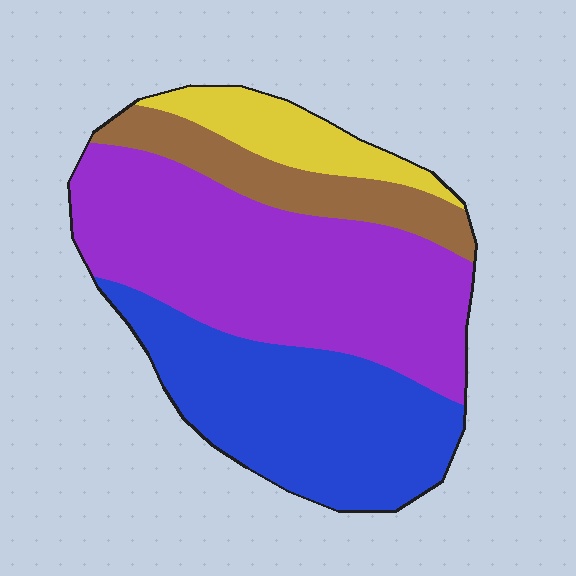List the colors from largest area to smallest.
From largest to smallest: purple, blue, brown, yellow.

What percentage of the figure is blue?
Blue covers roughly 30% of the figure.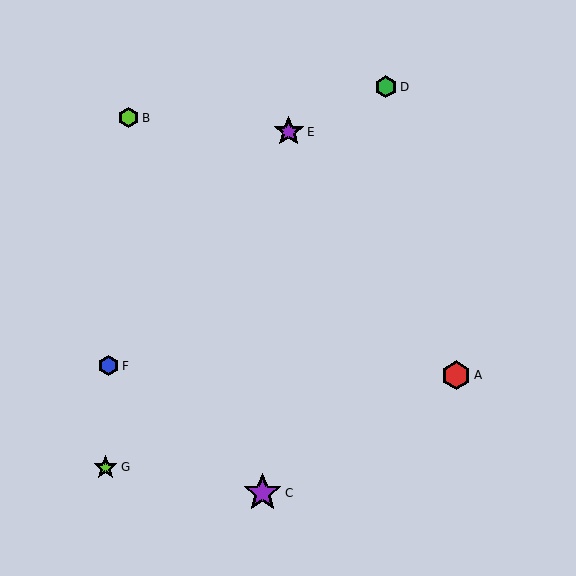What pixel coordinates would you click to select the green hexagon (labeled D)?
Click at (386, 87) to select the green hexagon D.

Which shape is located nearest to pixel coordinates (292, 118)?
The purple star (labeled E) at (289, 132) is nearest to that location.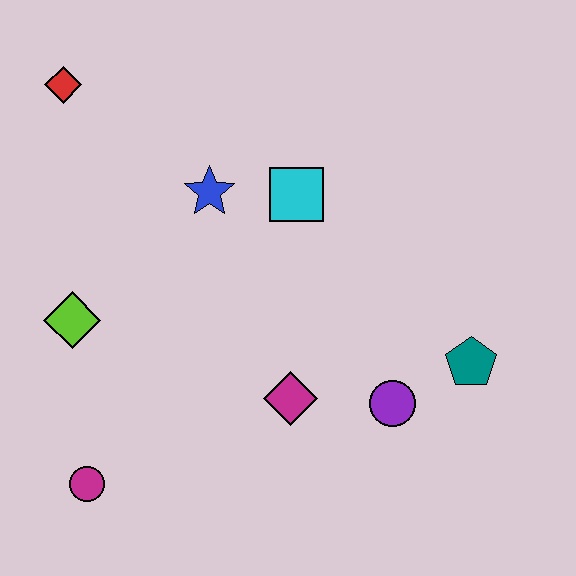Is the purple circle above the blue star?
No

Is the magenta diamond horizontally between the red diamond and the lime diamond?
No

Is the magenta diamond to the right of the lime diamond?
Yes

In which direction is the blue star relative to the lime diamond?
The blue star is to the right of the lime diamond.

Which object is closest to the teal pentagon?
The purple circle is closest to the teal pentagon.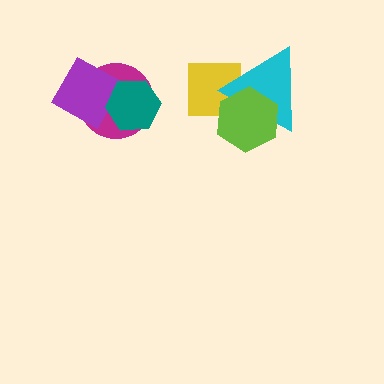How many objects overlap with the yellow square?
2 objects overlap with the yellow square.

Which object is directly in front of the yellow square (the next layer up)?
The cyan triangle is directly in front of the yellow square.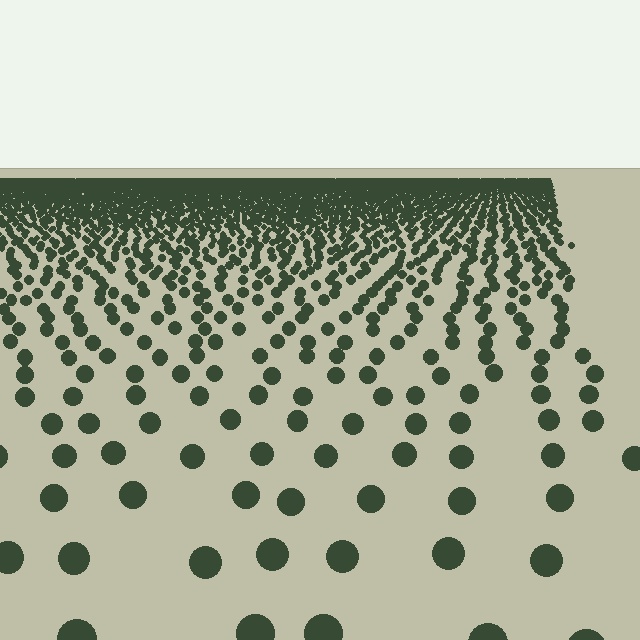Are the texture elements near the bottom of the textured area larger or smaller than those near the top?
Larger. Near the bottom, elements are closer to the viewer and appear at a bigger on-screen size.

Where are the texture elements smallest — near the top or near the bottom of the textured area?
Near the top.